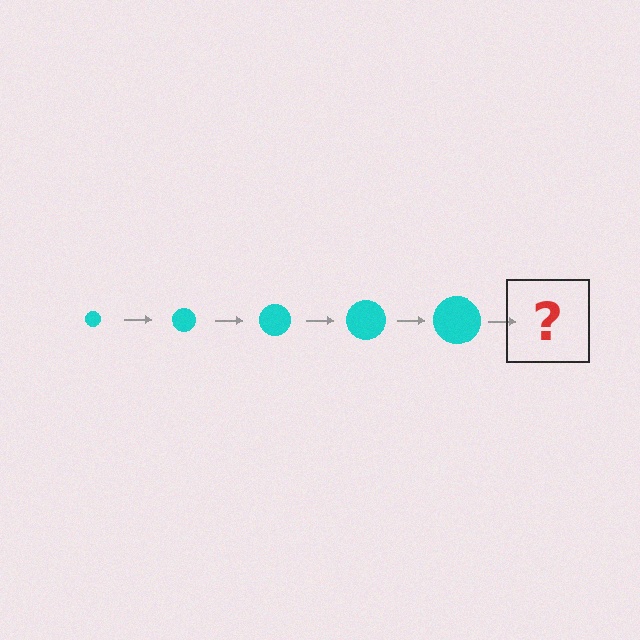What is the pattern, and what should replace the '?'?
The pattern is that the circle gets progressively larger each step. The '?' should be a cyan circle, larger than the previous one.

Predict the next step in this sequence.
The next step is a cyan circle, larger than the previous one.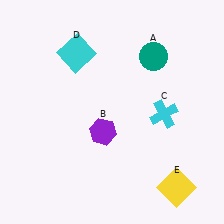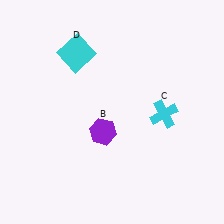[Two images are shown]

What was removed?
The yellow square (E), the teal circle (A) were removed in Image 2.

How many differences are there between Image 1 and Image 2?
There are 2 differences between the two images.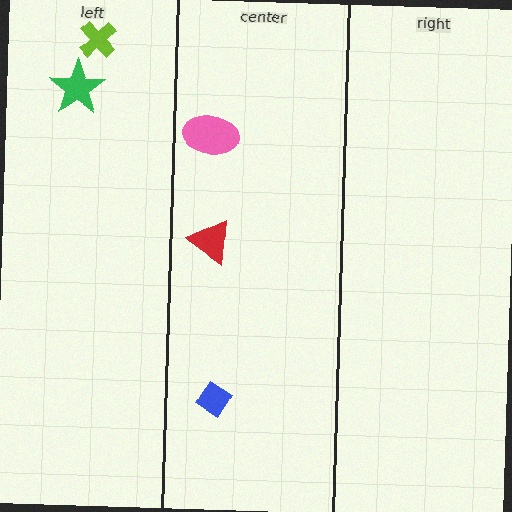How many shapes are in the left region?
2.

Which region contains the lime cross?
The left region.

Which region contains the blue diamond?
The center region.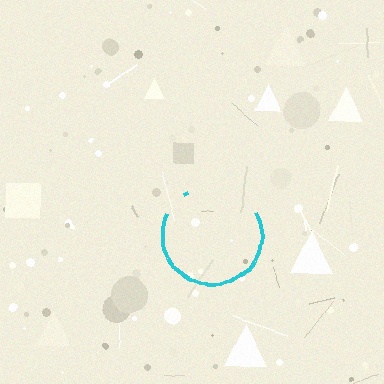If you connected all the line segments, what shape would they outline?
They would outline a circle.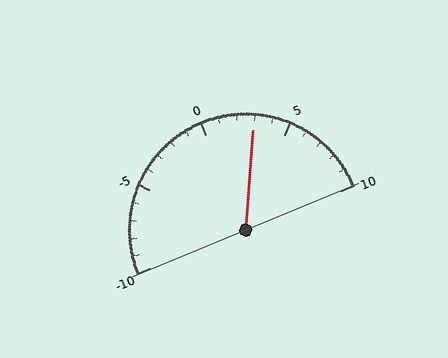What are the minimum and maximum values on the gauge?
The gauge ranges from -10 to 10.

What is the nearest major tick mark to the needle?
The nearest major tick mark is 5.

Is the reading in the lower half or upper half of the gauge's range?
The reading is in the upper half of the range (-10 to 10).